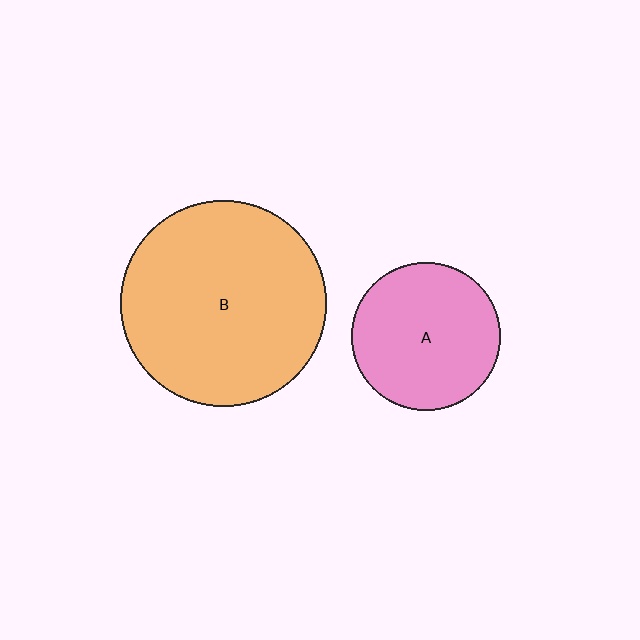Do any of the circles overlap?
No, none of the circles overlap.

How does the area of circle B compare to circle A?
Approximately 1.9 times.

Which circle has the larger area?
Circle B (orange).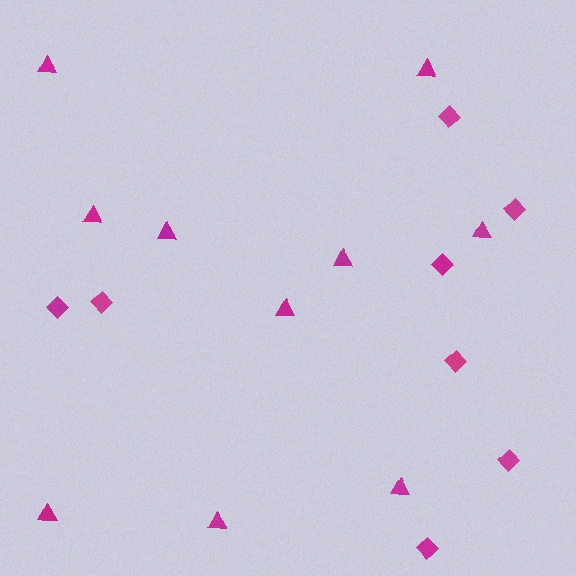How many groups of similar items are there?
There are 2 groups: one group of diamonds (8) and one group of triangles (10).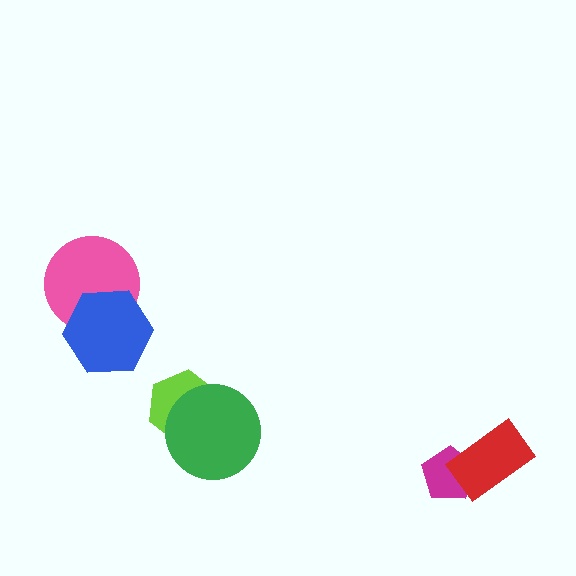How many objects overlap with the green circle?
1 object overlaps with the green circle.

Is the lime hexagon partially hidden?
Yes, it is partially covered by another shape.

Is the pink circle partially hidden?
Yes, it is partially covered by another shape.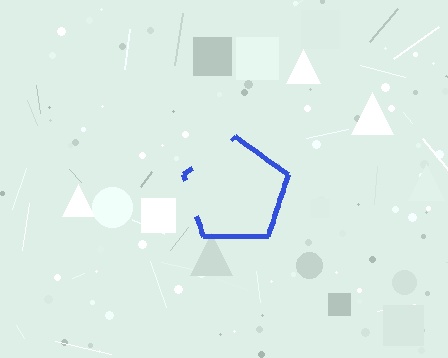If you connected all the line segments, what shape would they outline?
They would outline a pentagon.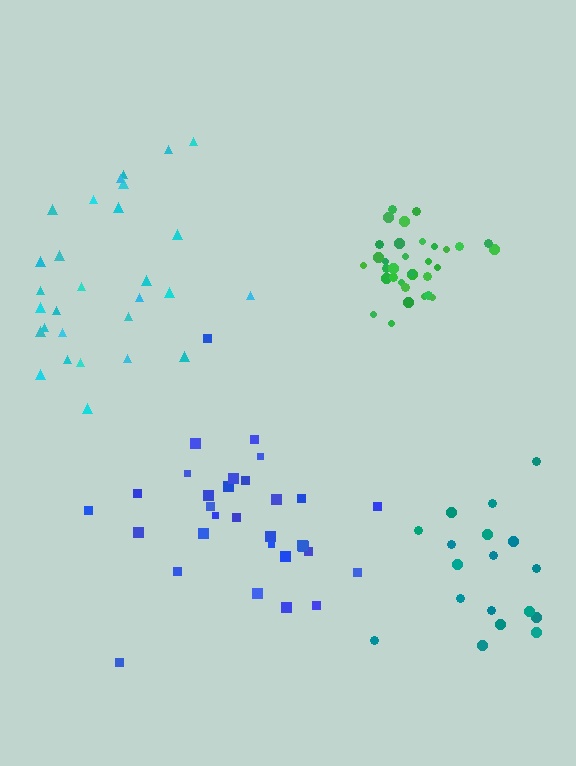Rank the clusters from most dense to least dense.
green, blue, cyan, teal.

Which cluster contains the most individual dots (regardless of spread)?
Green (33).